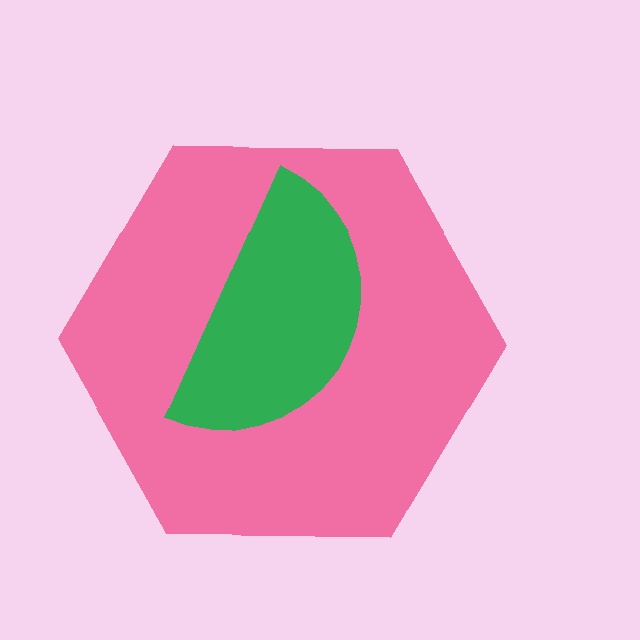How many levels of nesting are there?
2.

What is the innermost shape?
The green semicircle.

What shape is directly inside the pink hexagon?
The green semicircle.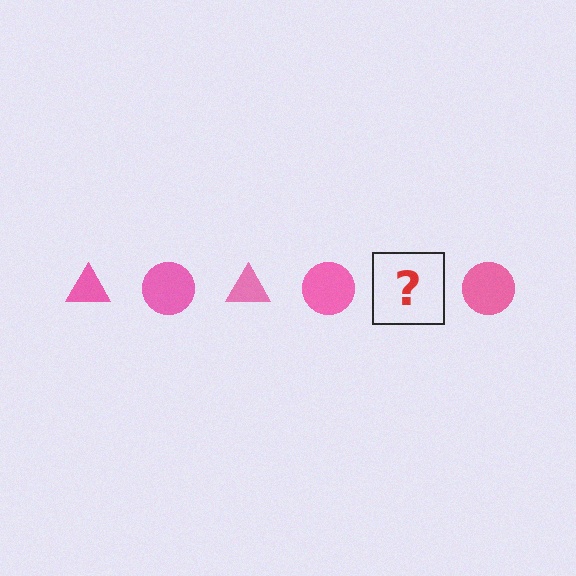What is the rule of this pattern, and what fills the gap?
The rule is that the pattern cycles through triangle, circle shapes in pink. The gap should be filled with a pink triangle.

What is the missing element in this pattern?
The missing element is a pink triangle.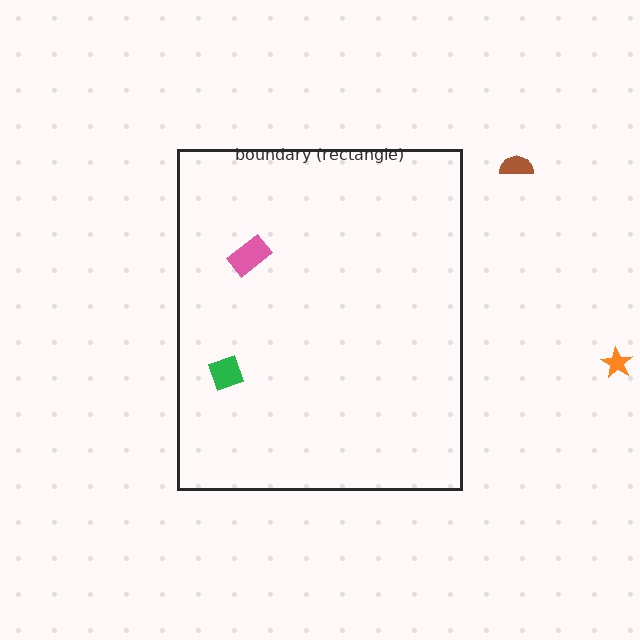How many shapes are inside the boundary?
2 inside, 2 outside.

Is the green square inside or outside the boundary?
Inside.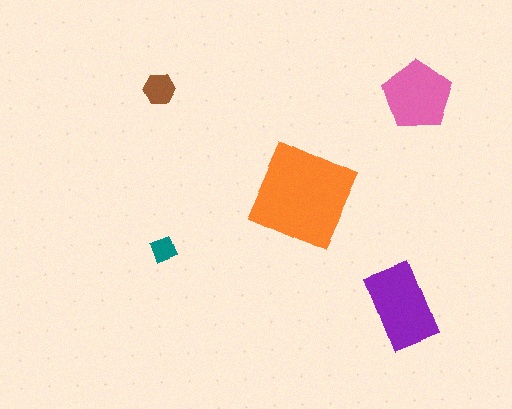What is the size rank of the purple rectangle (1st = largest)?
2nd.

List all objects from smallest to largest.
The teal diamond, the brown hexagon, the pink pentagon, the purple rectangle, the orange square.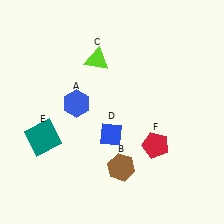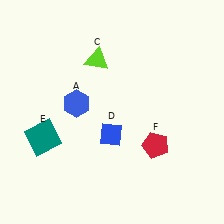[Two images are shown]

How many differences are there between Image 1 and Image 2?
There is 1 difference between the two images.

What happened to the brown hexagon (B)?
The brown hexagon (B) was removed in Image 2. It was in the bottom-right area of Image 1.